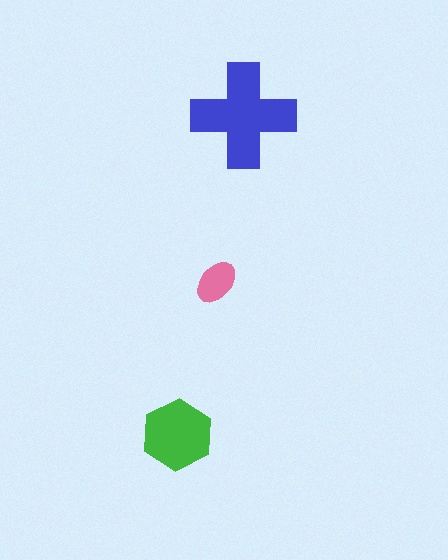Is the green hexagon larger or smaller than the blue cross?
Smaller.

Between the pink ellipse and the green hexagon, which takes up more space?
The green hexagon.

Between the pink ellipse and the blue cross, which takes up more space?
The blue cross.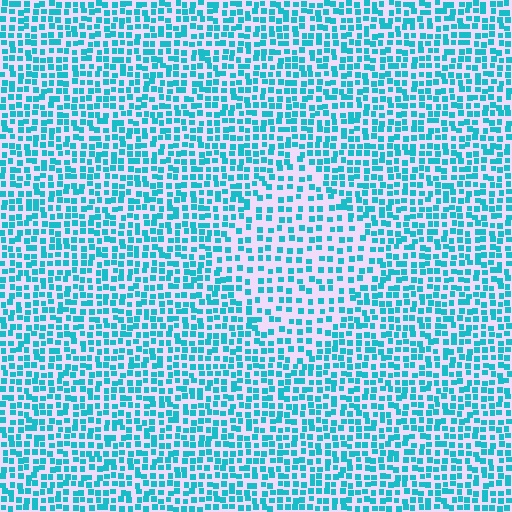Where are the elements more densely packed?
The elements are more densely packed outside the diamond boundary.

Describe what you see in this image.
The image contains small cyan elements arranged at two different densities. A diamond-shaped region is visible where the elements are less densely packed than the surrounding area.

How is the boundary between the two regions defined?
The boundary is defined by a change in element density (approximately 1.7x ratio). All elements are the same color, size, and shape.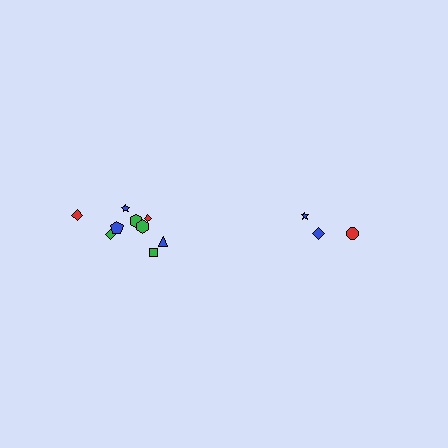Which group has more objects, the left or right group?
The left group.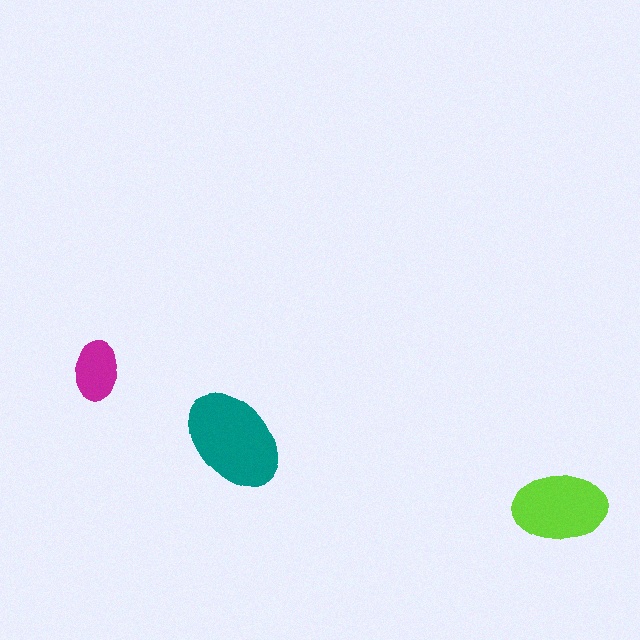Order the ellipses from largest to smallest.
the teal one, the lime one, the magenta one.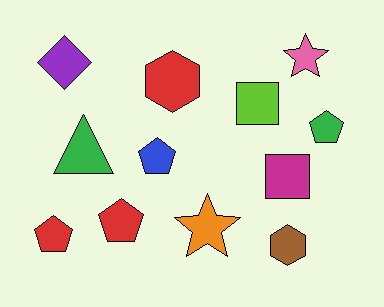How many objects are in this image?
There are 12 objects.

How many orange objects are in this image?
There is 1 orange object.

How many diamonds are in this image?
There is 1 diamond.